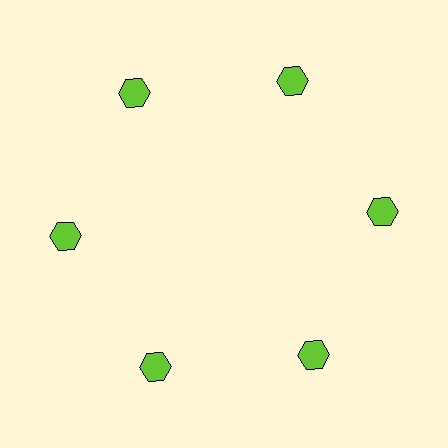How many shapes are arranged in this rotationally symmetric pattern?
There are 6 shapes, arranged in 6 groups of 1.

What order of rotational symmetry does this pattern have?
This pattern has 6-fold rotational symmetry.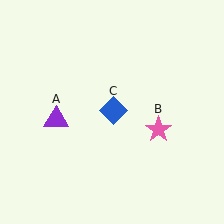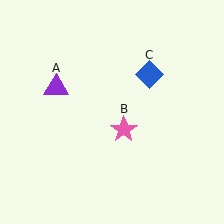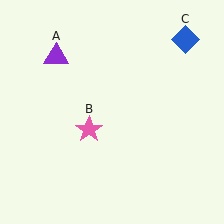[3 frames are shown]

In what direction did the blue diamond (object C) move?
The blue diamond (object C) moved up and to the right.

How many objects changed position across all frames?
3 objects changed position: purple triangle (object A), pink star (object B), blue diamond (object C).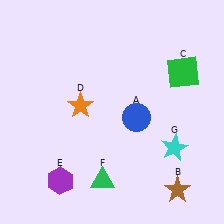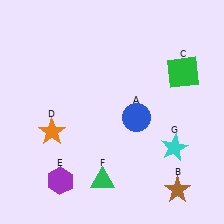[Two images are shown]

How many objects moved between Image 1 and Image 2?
1 object moved between the two images.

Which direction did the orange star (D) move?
The orange star (D) moved left.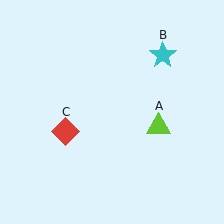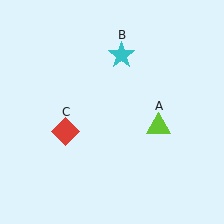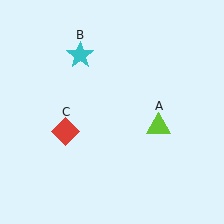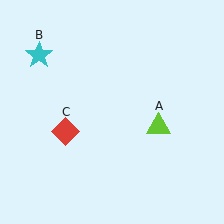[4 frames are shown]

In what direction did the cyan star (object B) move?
The cyan star (object B) moved left.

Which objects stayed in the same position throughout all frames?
Lime triangle (object A) and red diamond (object C) remained stationary.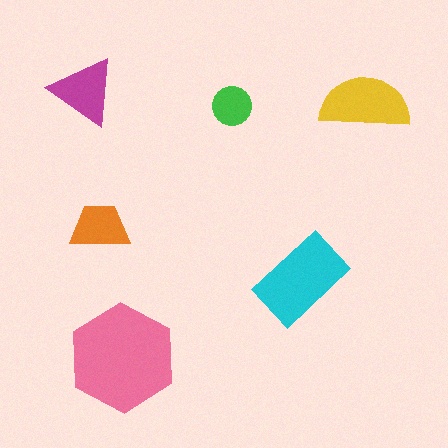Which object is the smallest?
The green circle.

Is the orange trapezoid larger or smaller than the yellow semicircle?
Smaller.